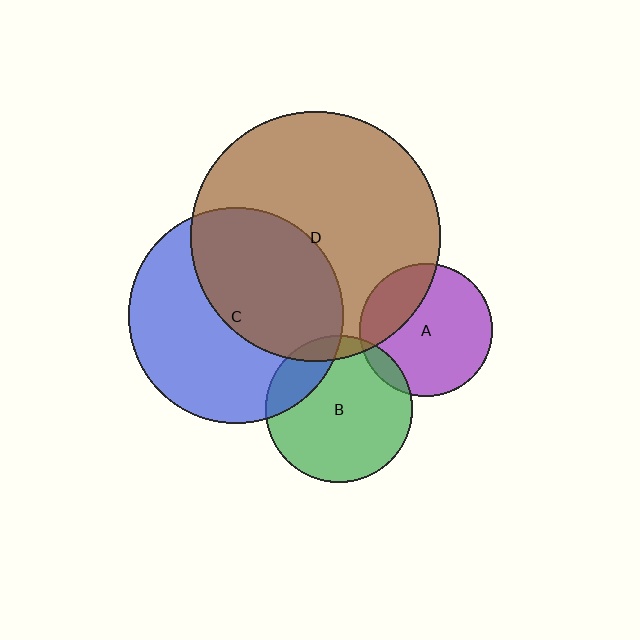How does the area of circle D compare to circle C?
Approximately 1.4 times.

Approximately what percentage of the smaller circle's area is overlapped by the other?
Approximately 10%.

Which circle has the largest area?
Circle D (brown).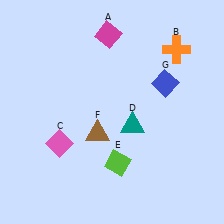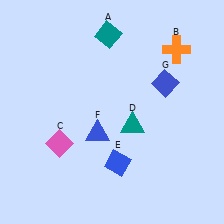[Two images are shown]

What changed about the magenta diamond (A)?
In Image 1, A is magenta. In Image 2, it changed to teal.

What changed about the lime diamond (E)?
In Image 1, E is lime. In Image 2, it changed to blue.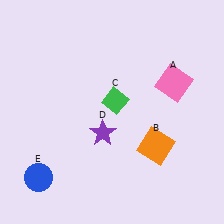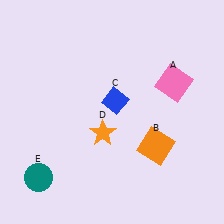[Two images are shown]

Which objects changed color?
C changed from green to blue. D changed from purple to orange. E changed from blue to teal.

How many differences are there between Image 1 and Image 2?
There are 3 differences between the two images.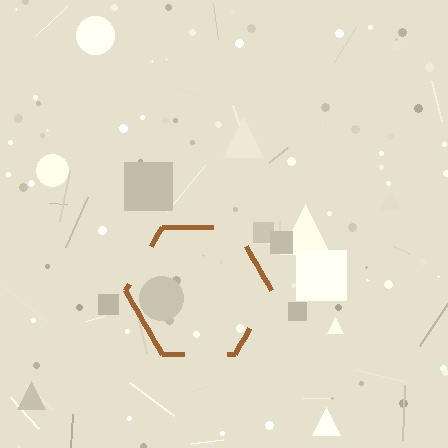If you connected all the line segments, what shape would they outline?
They would outline a hexagon.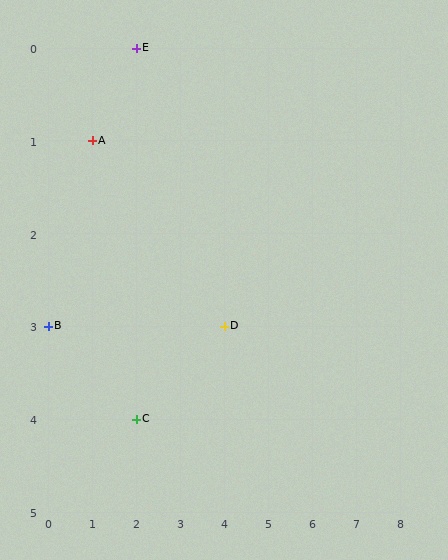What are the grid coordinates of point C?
Point C is at grid coordinates (2, 4).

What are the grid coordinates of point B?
Point B is at grid coordinates (0, 3).